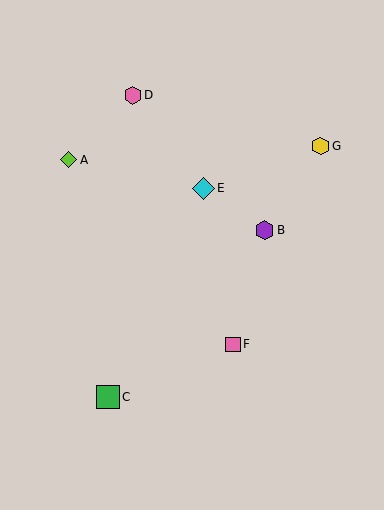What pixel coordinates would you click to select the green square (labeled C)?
Click at (108, 397) to select the green square C.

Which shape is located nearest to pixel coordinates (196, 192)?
The cyan diamond (labeled E) at (203, 188) is nearest to that location.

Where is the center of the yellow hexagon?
The center of the yellow hexagon is at (320, 146).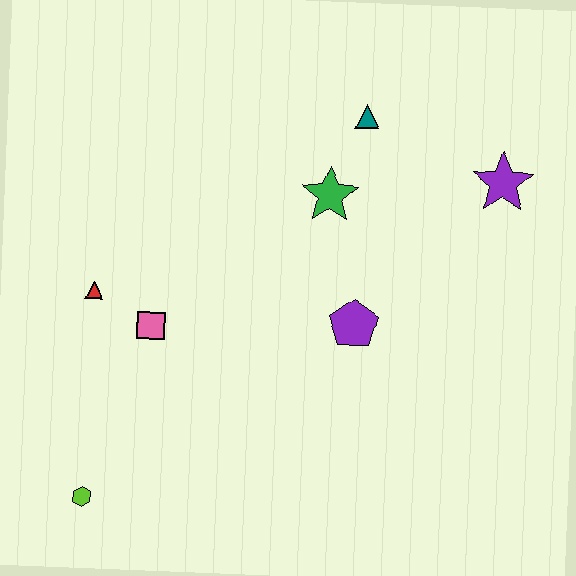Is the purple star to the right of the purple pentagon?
Yes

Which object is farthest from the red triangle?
The purple star is farthest from the red triangle.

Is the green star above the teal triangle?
No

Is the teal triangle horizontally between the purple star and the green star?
Yes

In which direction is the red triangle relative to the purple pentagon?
The red triangle is to the left of the purple pentagon.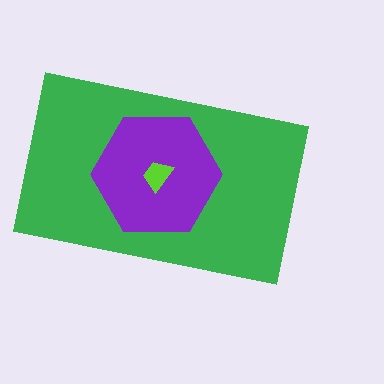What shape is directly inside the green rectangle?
The purple hexagon.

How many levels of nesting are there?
3.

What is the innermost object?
The lime trapezoid.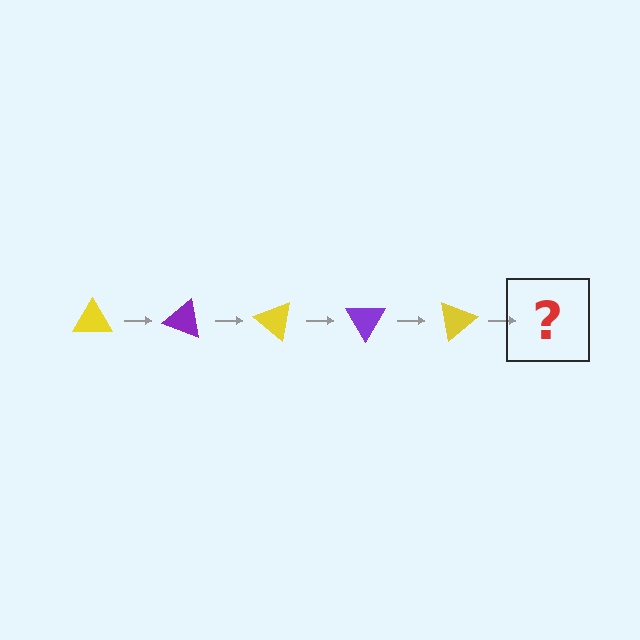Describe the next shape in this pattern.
It should be a purple triangle, rotated 100 degrees from the start.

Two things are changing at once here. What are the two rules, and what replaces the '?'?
The two rules are that it rotates 20 degrees each step and the color cycles through yellow and purple. The '?' should be a purple triangle, rotated 100 degrees from the start.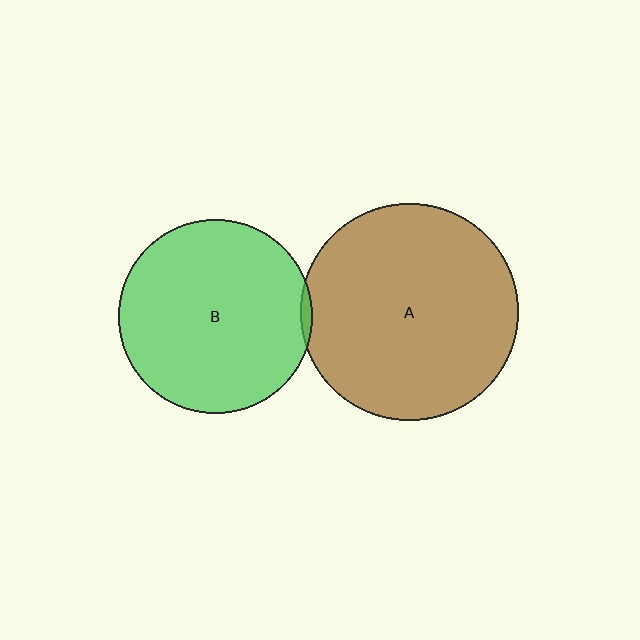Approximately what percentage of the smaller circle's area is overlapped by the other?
Approximately 5%.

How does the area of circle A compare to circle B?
Approximately 1.3 times.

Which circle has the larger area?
Circle A (brown).